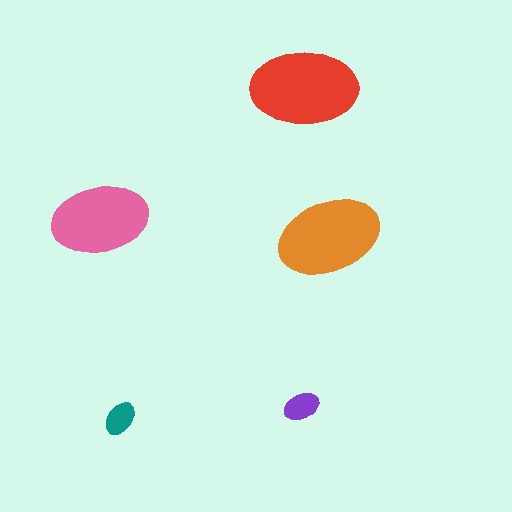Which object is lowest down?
The teal ellipse is bottommost.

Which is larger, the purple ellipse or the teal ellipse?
The purple one.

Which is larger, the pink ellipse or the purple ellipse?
The pink one.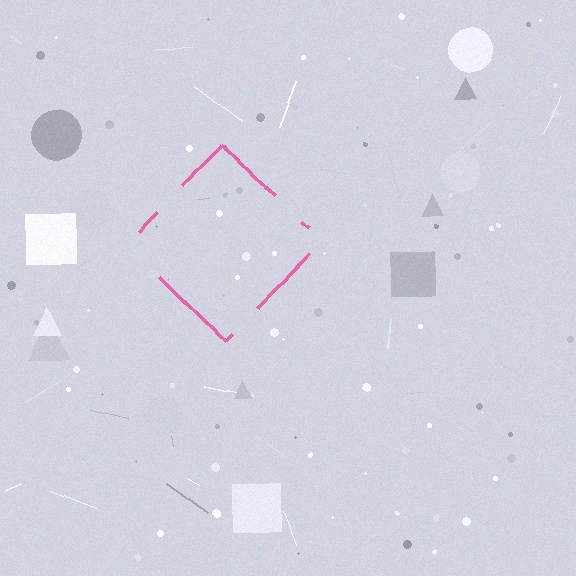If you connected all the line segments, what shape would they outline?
They would outline a diamond.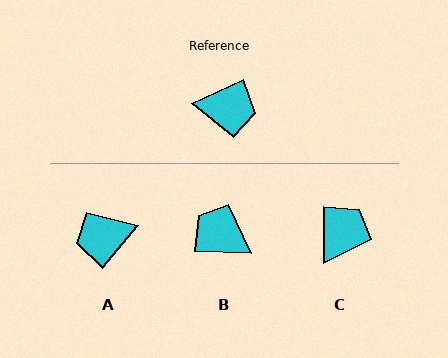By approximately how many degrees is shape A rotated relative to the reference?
Approximately 155 degrees clockwise.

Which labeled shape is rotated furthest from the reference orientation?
A, about 155 degrees away.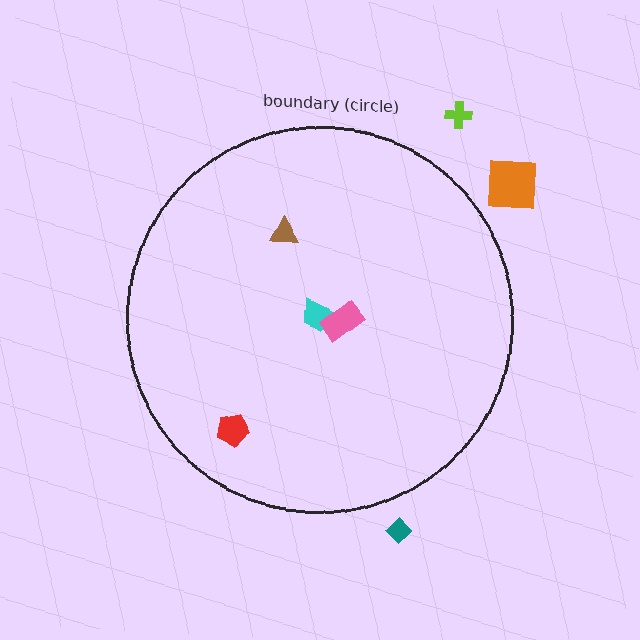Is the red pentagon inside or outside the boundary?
Inside.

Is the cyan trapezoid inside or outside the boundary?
Inside.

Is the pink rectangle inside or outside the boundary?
Inside.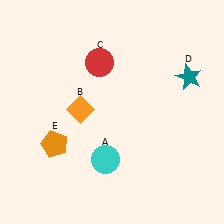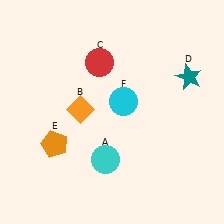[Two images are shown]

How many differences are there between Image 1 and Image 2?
There is 1 difference between the two images.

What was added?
A cyan circle (F) was added in Image 2.